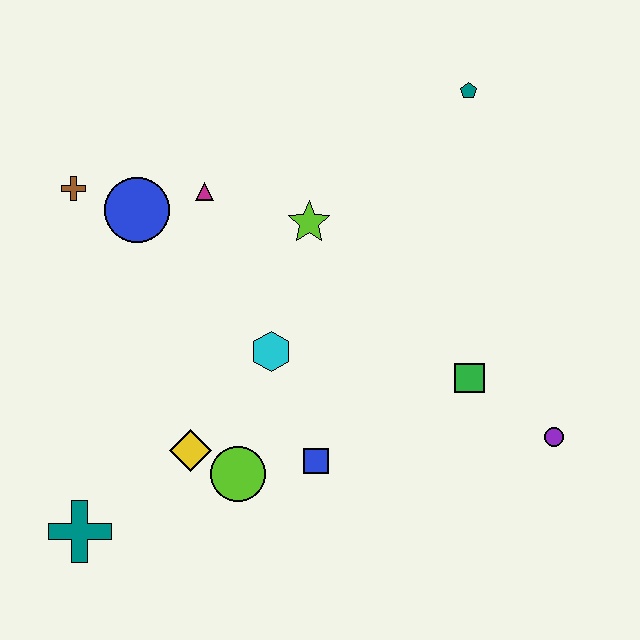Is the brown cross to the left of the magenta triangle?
Yes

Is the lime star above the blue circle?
No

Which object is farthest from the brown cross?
The purple circle is farthest from the brown cross.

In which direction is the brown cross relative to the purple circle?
The brown cross is to the left of the purple circle.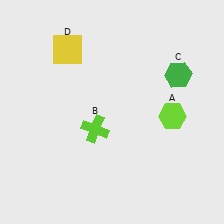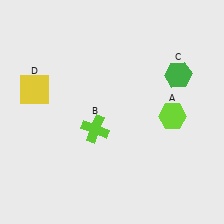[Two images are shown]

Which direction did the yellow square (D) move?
The yellow square (D) moved down.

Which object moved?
The yellow square (D) moved down.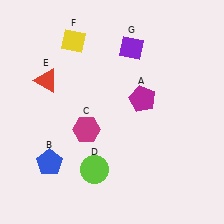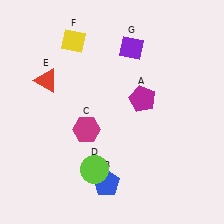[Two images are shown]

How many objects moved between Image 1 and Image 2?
1 object moved between the two images.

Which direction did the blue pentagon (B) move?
The blue pentagon (B) moved right.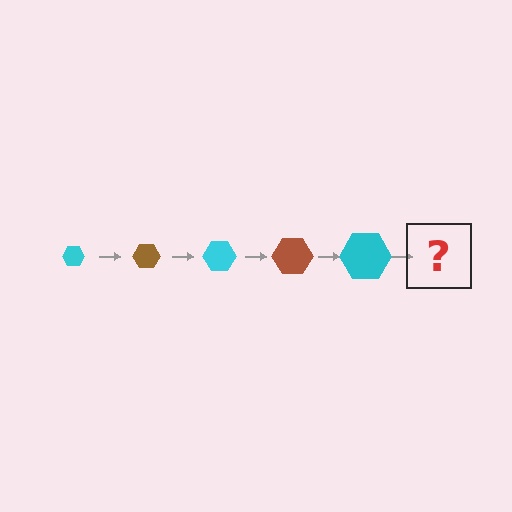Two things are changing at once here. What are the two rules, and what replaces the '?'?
The two rules are that the hexagon grows larger each step and the color cycles through cyan and brown. The '?' should be a brown hexagon, larger than the previous one.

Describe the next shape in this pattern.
It should be a brown hexagon, larger than the previous one.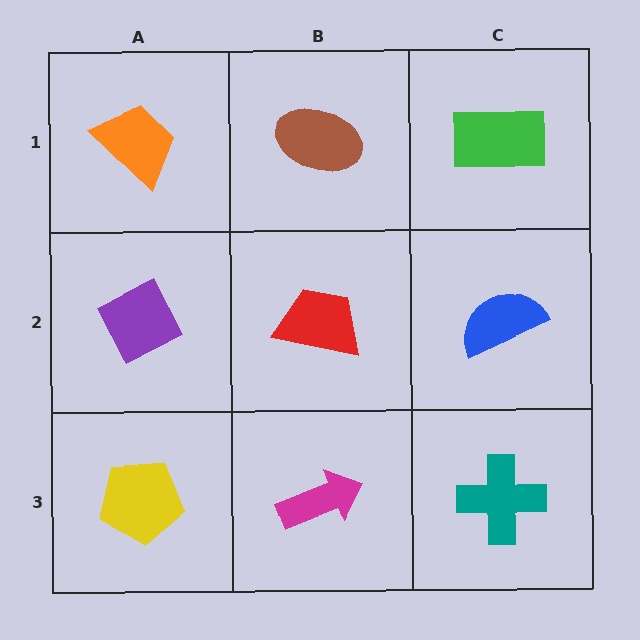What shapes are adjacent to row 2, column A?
An orange trapezoid (row 1, column A), a yellow pentagon (row 3, column A), a red trapezoid (row 2, column B).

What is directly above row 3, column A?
A purple diamond.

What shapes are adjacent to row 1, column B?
A red trapezoid (row 2, column B), an orange trapezoid (row 1, column A), a green rectangle (row 1, column C).